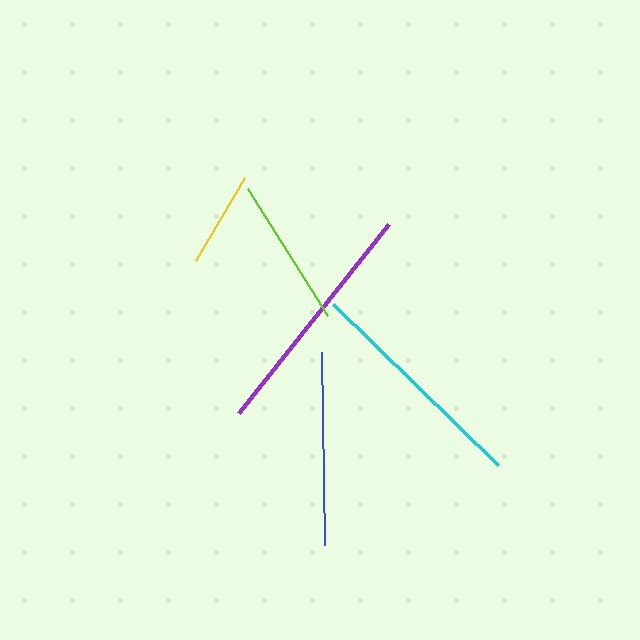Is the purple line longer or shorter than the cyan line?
The purple line is longer than the cyan line.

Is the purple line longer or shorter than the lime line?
The purple line is longer than the lime line.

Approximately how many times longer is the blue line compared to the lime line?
The blue line is approximately 1.3 times the length of the lime line.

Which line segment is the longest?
The purple line is the longest at approximately 241 pixels.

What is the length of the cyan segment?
The cyan segment is approximately 231 pixels long.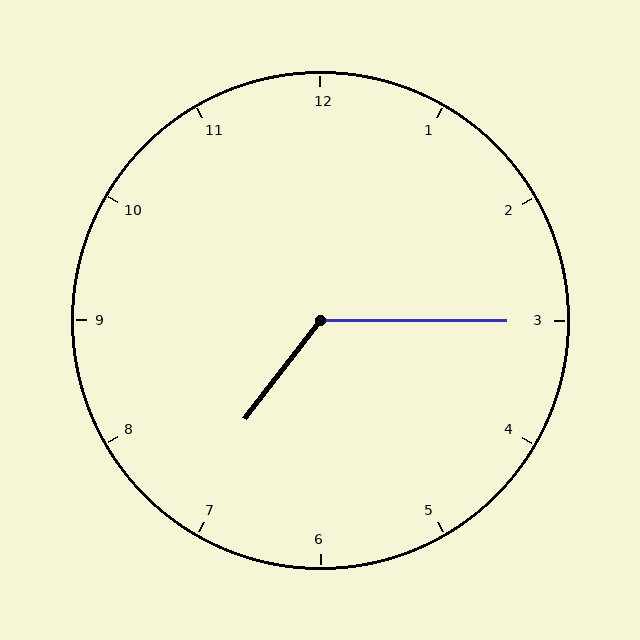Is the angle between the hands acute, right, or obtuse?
It is obtuse.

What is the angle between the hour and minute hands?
Approximately 128 degrees.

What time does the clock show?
7:15.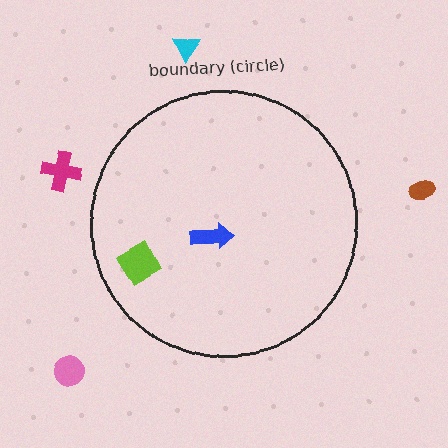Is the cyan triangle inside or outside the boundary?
Outside.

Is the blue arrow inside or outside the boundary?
Inside.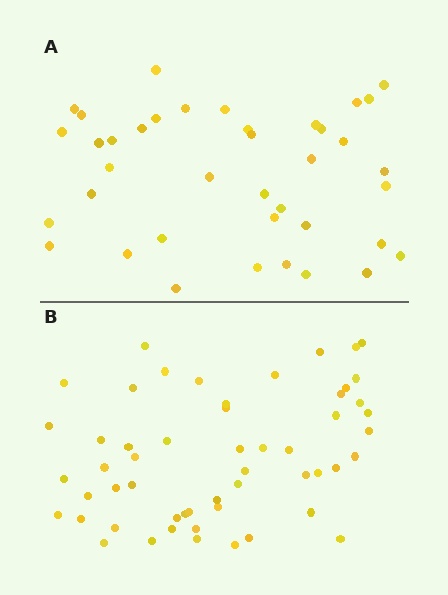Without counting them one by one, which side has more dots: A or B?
Region B (the bottom region) has more dots.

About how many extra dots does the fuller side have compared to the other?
Region B has approximately 15 more dots than region A.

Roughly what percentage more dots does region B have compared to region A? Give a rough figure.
About 40% more.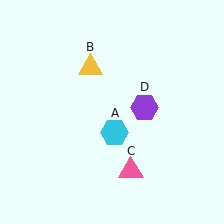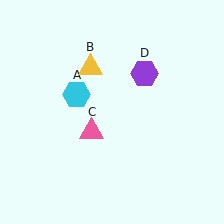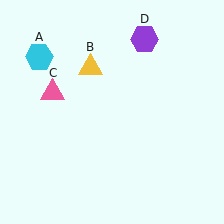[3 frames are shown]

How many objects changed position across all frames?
3 objects changed position: cyan hexagon (object A), pink triangle (object C), purple hexagon (object D).